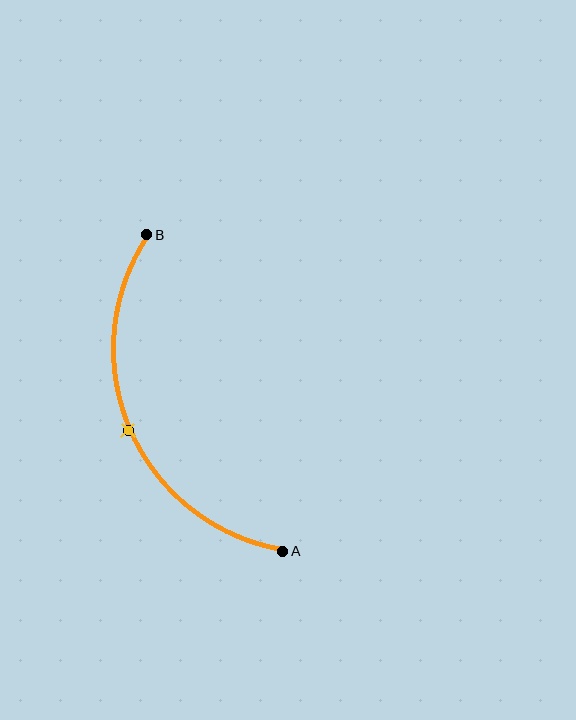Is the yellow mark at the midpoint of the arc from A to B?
Yes. The yellow mark lies on the arc at equal arc-length from both A and B — it is the arc midpoint.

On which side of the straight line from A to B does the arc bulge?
The arc bulges to the left of the straight line connecting A and B.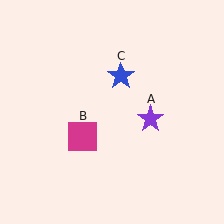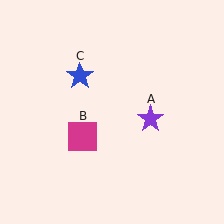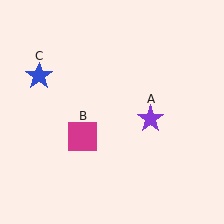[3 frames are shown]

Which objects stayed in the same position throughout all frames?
Purple star (object A) and magenta square (object B) remained stationary.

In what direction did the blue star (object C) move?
The blue star (object C) moved left.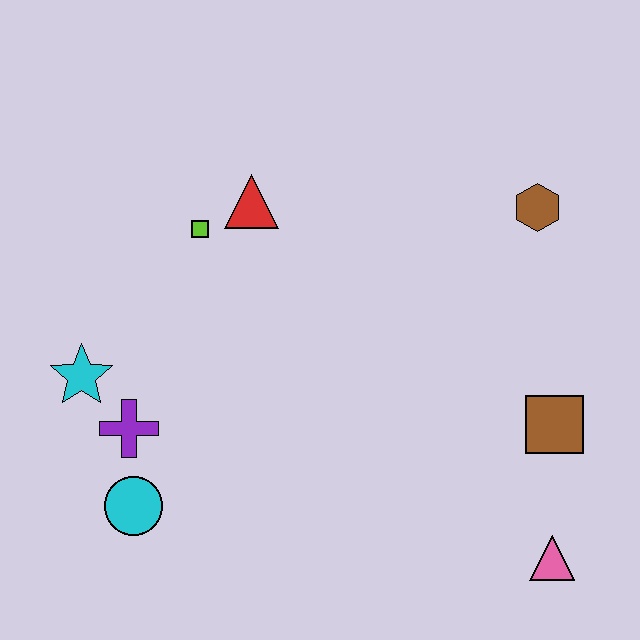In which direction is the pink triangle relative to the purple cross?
The pink triangle is to the right of the purple cross.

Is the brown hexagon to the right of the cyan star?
Yes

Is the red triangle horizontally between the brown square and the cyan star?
Yes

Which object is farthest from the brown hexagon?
The cyan circle is farthest from the brown hexagon.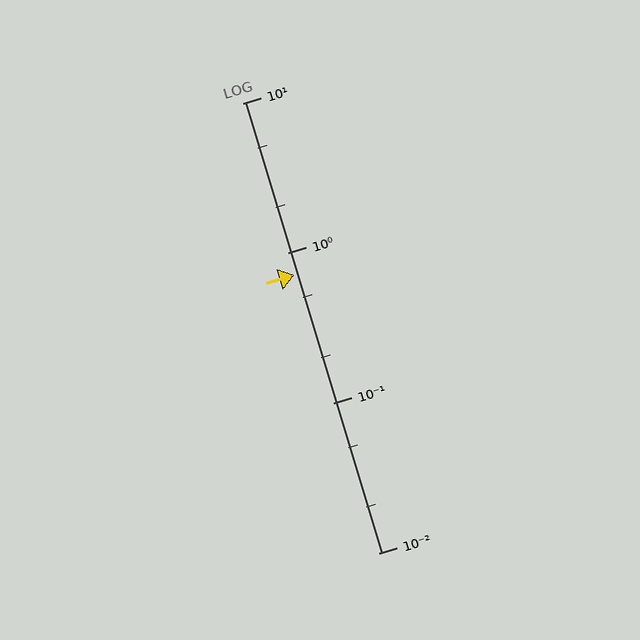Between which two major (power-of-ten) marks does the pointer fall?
The pointer is between 0.1 and 1.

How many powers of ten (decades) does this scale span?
The scale spans 3 decades, from 0.01 to 10.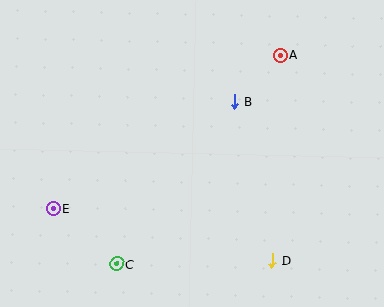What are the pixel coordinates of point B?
Point B is at (235, 102).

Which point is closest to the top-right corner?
Point A is closest to the top-right corner.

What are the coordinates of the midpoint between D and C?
The midpoint between D and C is at (194, 262).